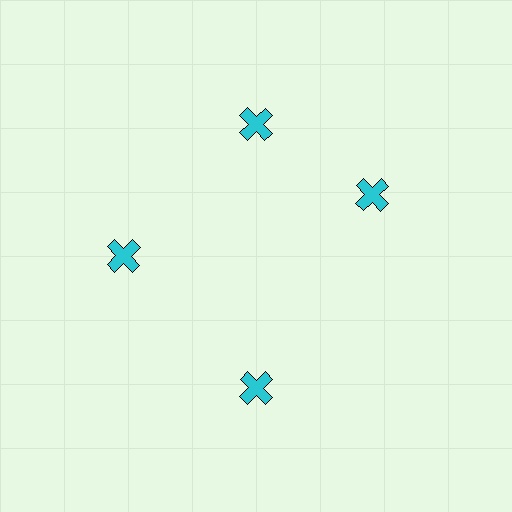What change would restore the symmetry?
The symmetry would be restored by rotating it back into even spacing with its neighbors so that all 4 crosses sit at equal angles and equal distance from the center.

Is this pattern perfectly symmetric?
No. The 4 cyan crosses are arranged in a ring, but one element near the 3 o'clock position is rotated out of alignment along the ring, breaking the 4-fold rotational symmetry.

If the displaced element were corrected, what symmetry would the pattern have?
It would have 4-fold rotational symmetry — the pattern would map onto itself every 90 degrees.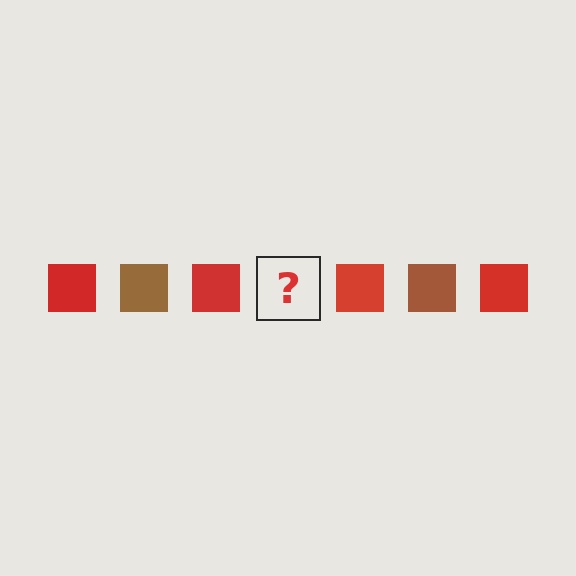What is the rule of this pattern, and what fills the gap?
The rule is that the pattern cycles through red, brown squares. The gap should be filled with a brown square.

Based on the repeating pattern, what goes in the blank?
The blank should be a brown square.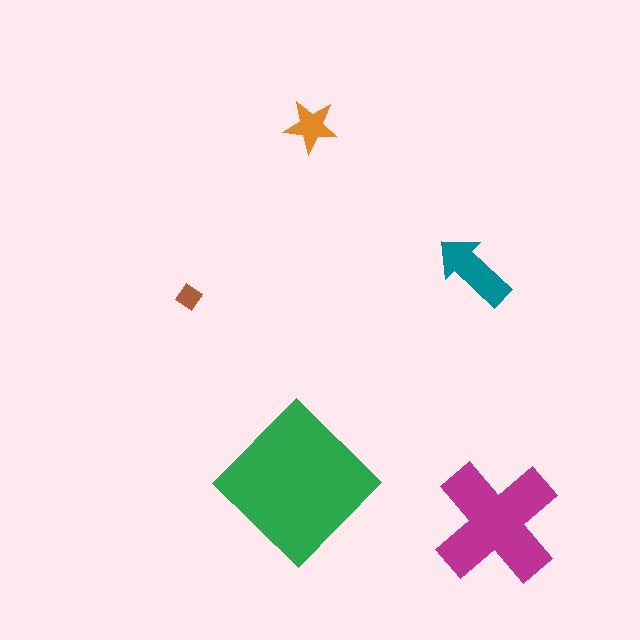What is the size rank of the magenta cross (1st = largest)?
2nd.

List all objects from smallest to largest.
The brown diamond, the orange star, the teal arrow, the magenta cross, the green diamond.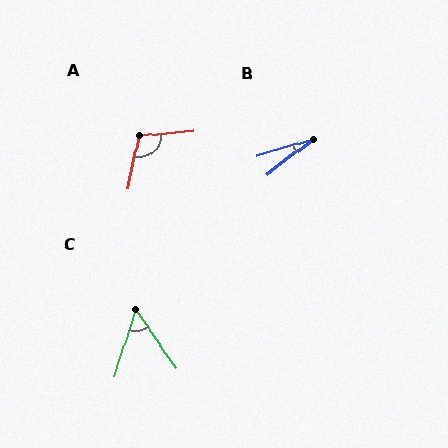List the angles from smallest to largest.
B (21°), C (53°), A (107°).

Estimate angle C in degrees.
Approximately 53 degrees.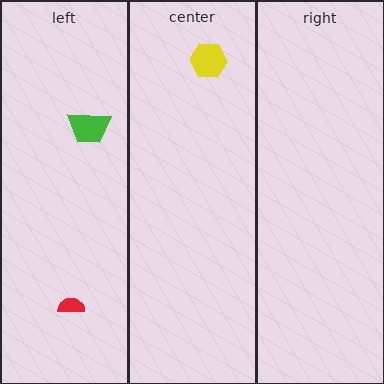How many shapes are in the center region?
1.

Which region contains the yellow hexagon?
The center region.